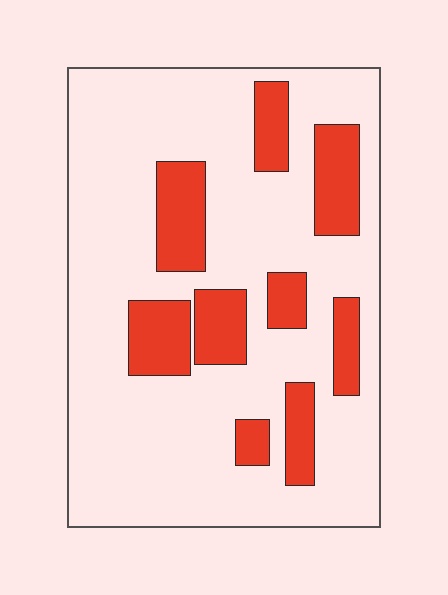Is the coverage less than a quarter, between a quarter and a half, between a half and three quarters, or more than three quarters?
Less than a quarter.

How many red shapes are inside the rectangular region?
9.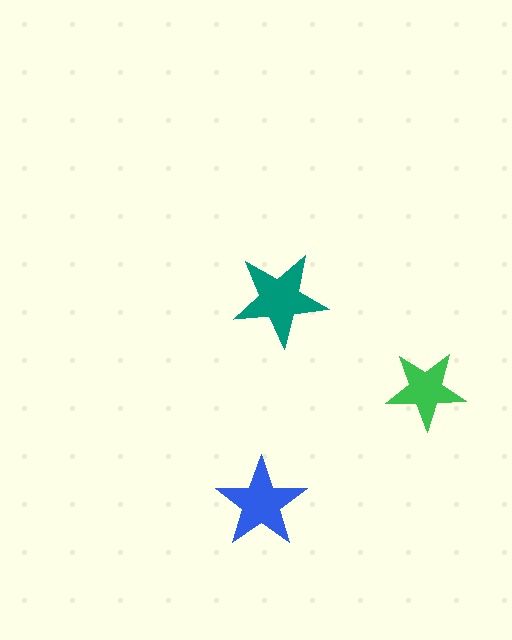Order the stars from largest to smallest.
the teal one, the blue one, the green one.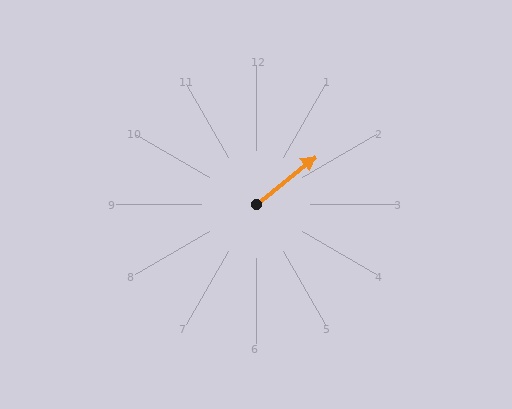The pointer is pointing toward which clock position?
Roughly 2 o'clock.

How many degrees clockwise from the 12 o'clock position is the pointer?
Approximately 51 degrees.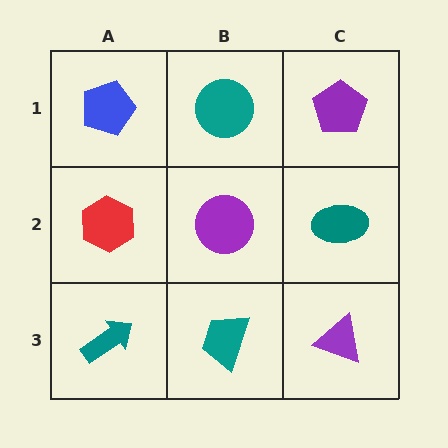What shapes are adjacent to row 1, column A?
A red hexagon (row 2, column A), a teal circle (row 1, column B).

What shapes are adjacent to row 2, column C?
A purple pentagon (row 1, column C), a purple triangle (row 3, column C), a purple circle (row 2, column B).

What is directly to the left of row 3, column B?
A teal arrow.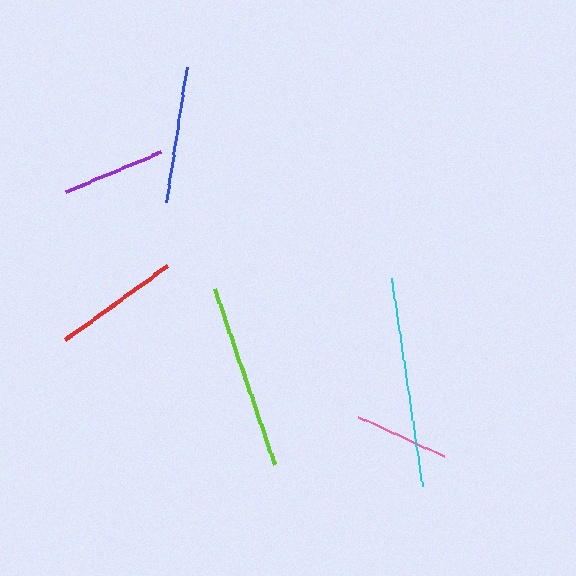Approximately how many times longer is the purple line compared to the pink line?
The purple line is approximately 1.1 times the length of the pink line.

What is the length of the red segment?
The red segment is approximately 127 pixels long.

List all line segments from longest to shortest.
From longest to shortest: cyan, lime, blue, red, purple, pink.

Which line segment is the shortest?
The pink line is the shortest at approximately 94 pixels.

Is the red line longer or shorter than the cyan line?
The cyan line is longer than the red line.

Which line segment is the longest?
The cyan line is the longest at approximately 210 pixels.